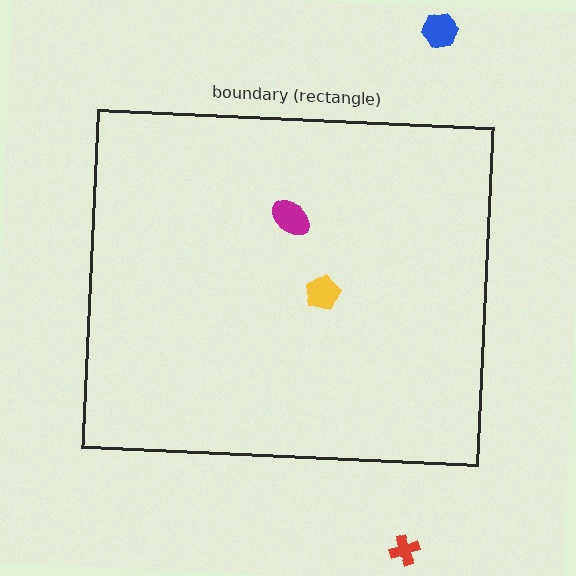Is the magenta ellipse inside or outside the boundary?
Inside.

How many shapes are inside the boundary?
2 inside, 2 outside.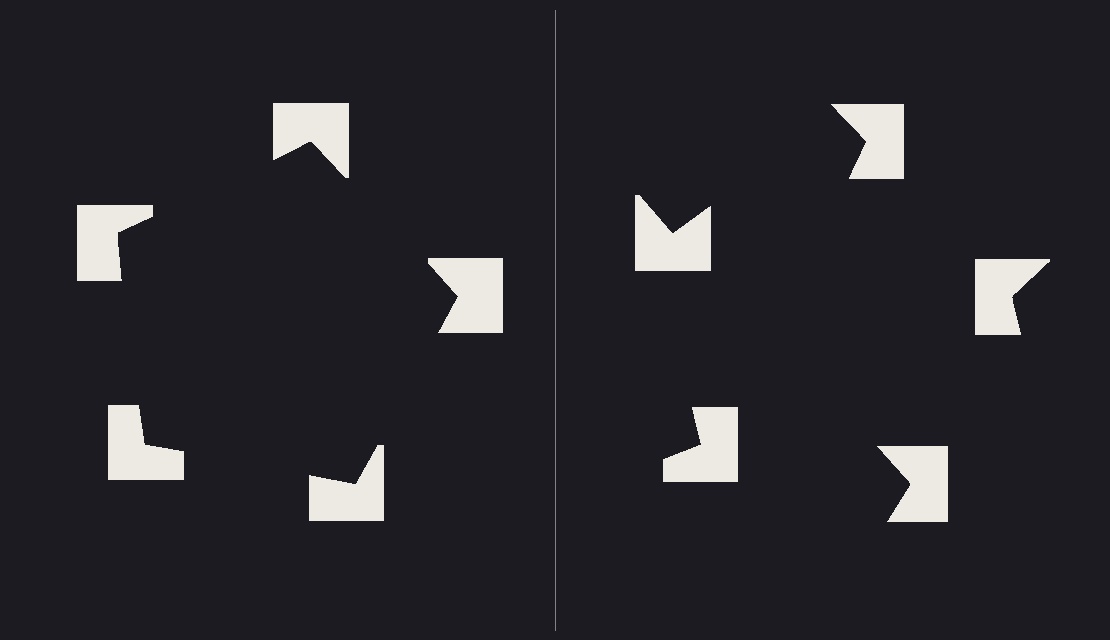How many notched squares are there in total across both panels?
10 — 5 on each side.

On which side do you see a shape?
An illusory pentagon appears on the left side. On the right side the wedge cuts are rotated, so no coherent shape forms.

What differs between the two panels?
The notched squares are positioned identically on both sides; only the wedge orientations differ. On the left they align to a pentagon; on the right they are misaligned.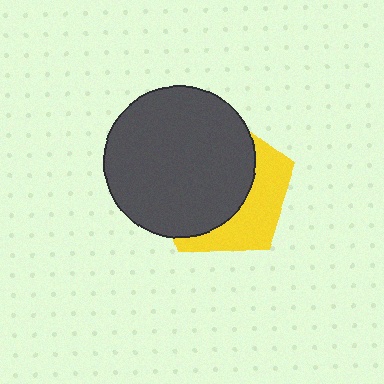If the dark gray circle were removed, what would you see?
You would see the complete yellow pentagon.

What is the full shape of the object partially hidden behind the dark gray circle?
The partially hidden object is a yellow pentagon.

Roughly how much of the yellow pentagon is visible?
A small part of it is visible (roughly 36%).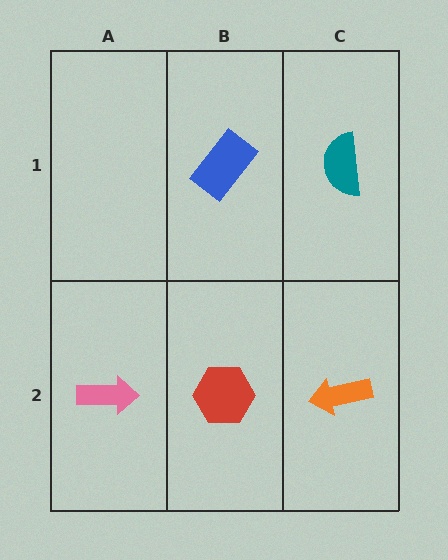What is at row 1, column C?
A teal semicircle.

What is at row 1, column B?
A blue rectangle.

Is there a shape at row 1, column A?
No, that cell is empty.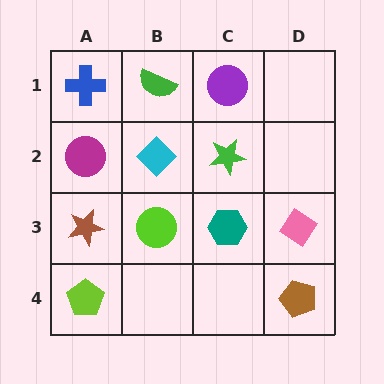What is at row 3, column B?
A lime circle.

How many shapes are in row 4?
2 shapes.